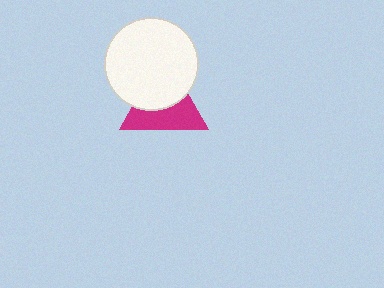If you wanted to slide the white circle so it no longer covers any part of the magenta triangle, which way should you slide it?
Slide it up — that is the most direct way to separate the two shapes.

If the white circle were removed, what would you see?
You would see the complete magenta triangle.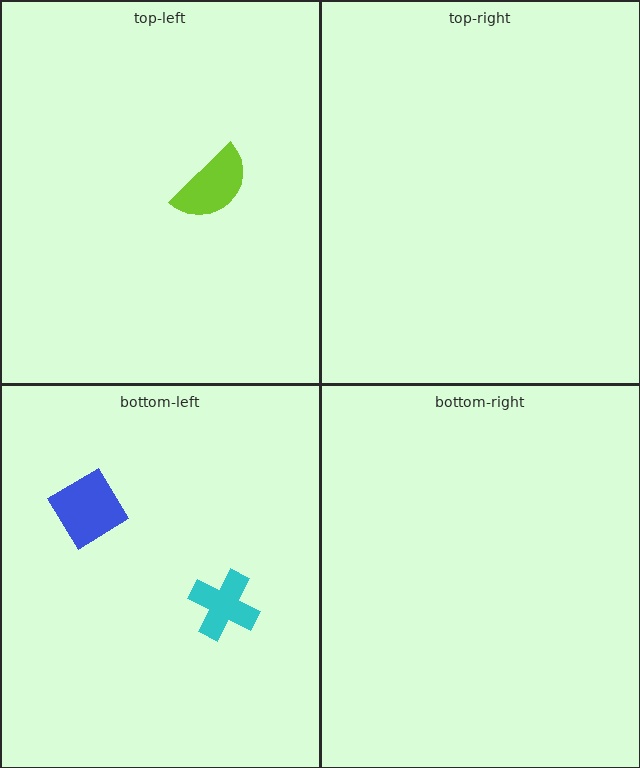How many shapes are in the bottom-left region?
2.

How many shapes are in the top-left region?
1.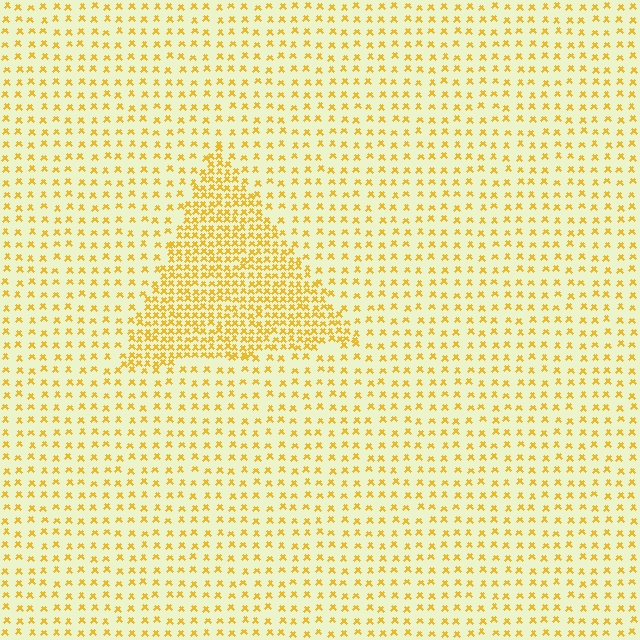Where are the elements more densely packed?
The elements are more densely packed inside the triangle boundary.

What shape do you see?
I see a triangle.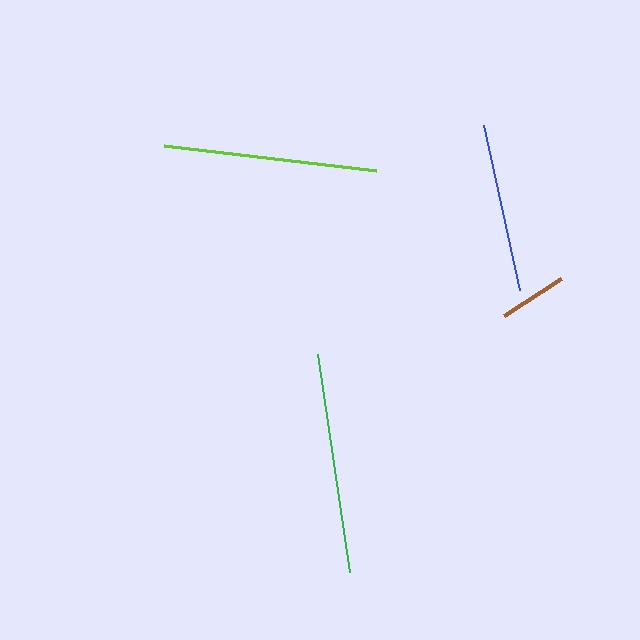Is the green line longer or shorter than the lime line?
The green line is longer than the lime line.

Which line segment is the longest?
The green line is the longest at approximately 221 pixels.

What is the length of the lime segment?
The lime segment is approximately 213 pixels long.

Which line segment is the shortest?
The brown line is the shortest at approximately 68 pixels.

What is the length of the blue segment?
The blue segment is approximately 170 pixels long.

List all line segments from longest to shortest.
From longest to shortest: green, lime, blue, brown.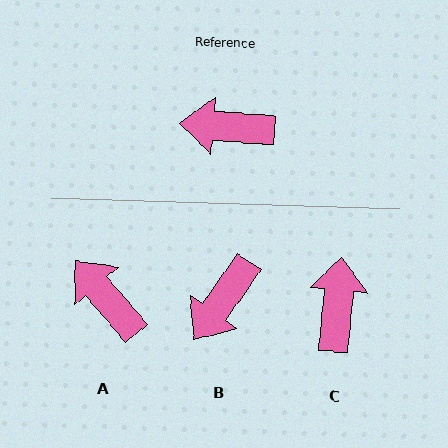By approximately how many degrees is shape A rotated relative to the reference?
Approximately 45 degrees clockwise.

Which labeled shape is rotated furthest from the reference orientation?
C, about 90 degrees away.